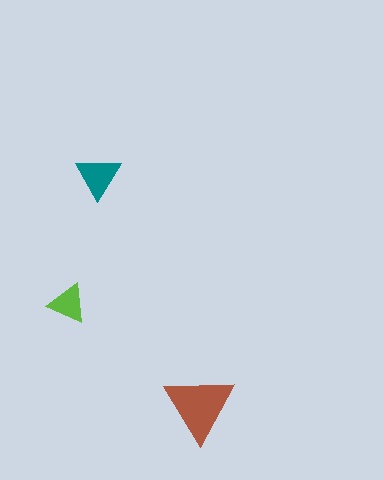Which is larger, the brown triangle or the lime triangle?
The brown one.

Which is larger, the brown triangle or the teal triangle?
The brown one.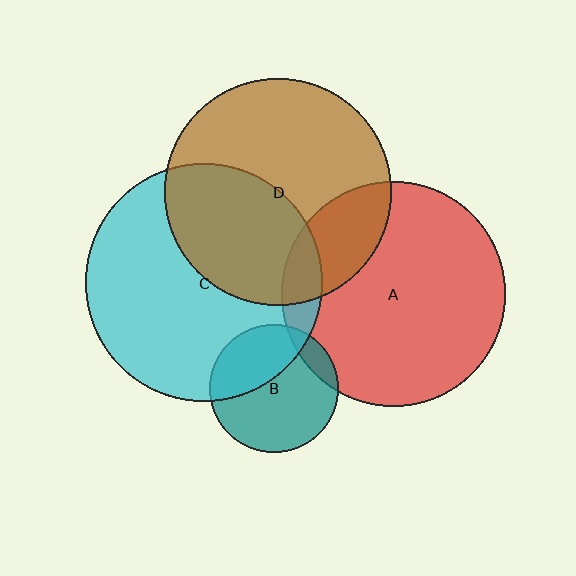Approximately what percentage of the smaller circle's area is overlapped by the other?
Approximately 20%.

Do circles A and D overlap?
Yes.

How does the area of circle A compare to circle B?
Approximately 3.0 times.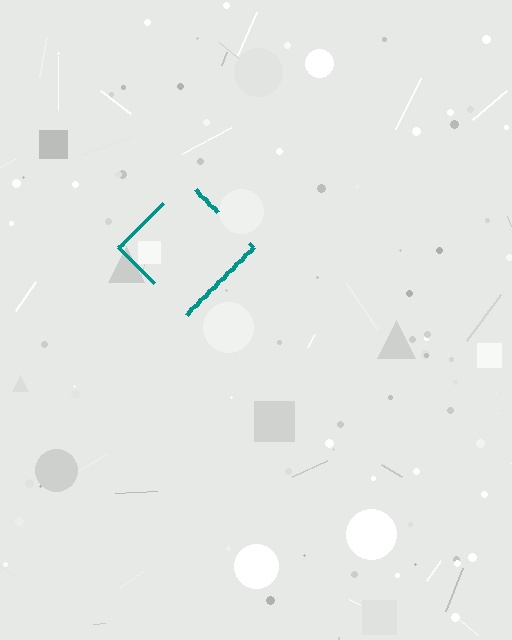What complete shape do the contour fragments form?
The contour fragments form a diamond.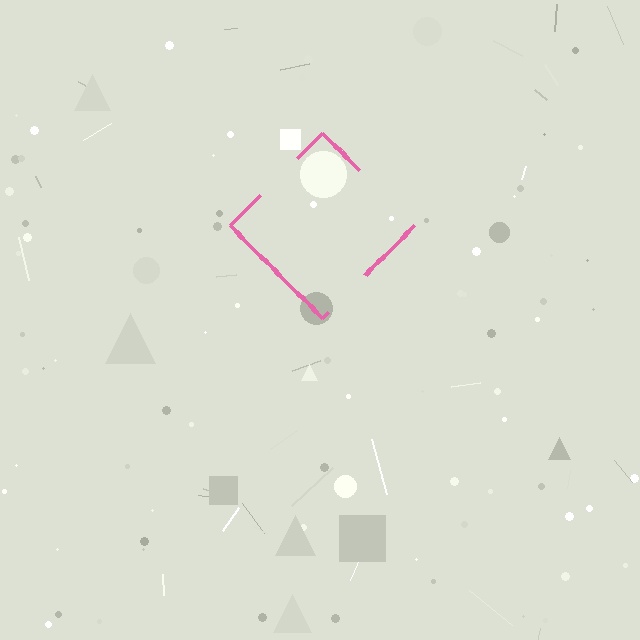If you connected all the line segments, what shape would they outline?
They would outline a diamond.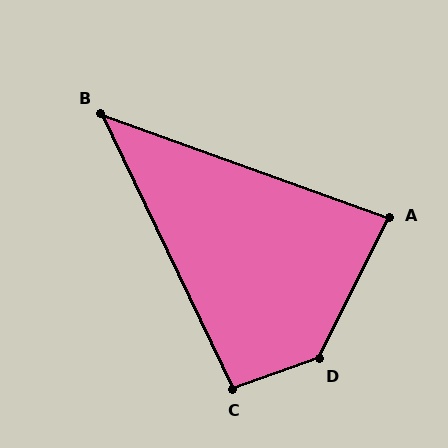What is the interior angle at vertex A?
Approximately 84 degrees (acute).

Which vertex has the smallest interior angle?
B, at approximately 45 degrees.